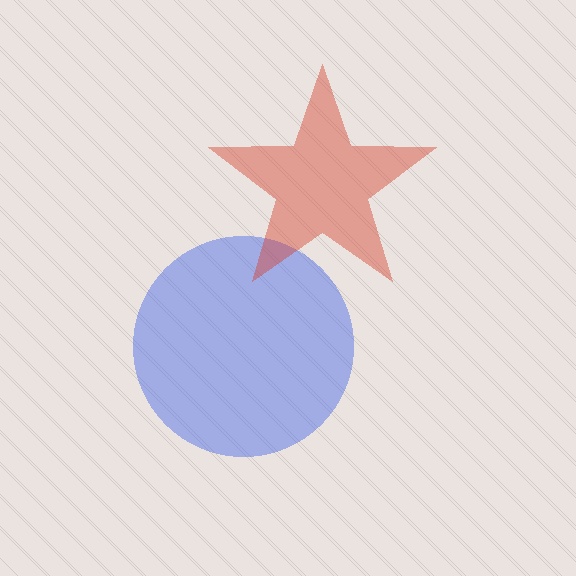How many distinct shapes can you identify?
There are 2 distinct shapes: a blue circle, a red star.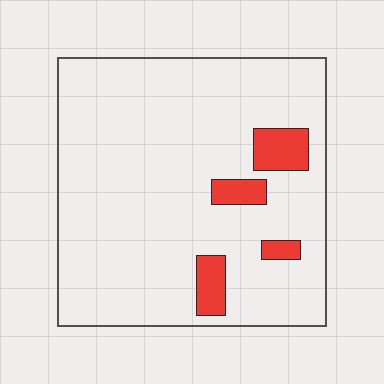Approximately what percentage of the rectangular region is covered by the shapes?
Approximately 10%.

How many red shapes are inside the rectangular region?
4.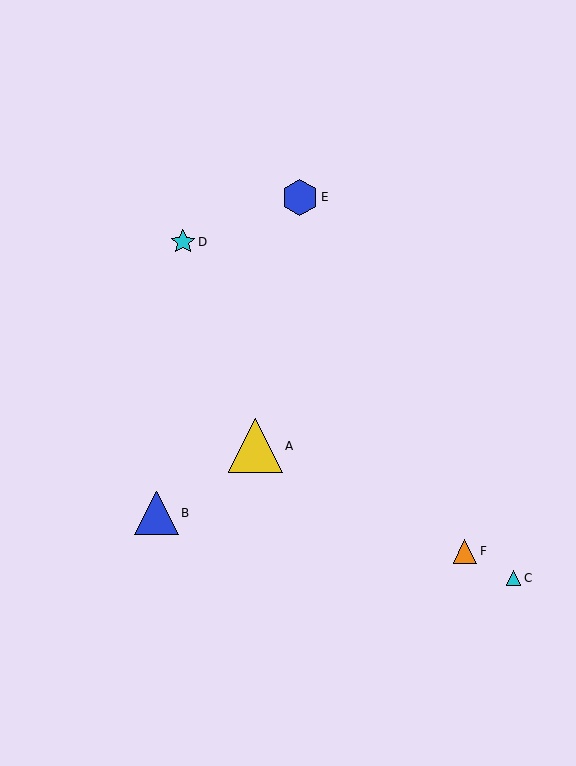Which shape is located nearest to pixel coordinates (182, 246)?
The cyan star (labeled D) at (183, 242) is nearest to that location.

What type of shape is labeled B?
Shape B is a blue triangle.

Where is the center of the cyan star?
The center of the cyan star is at (183, 242).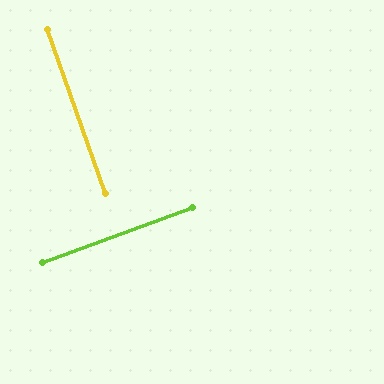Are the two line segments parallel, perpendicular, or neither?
Perpendicular — they meet at approximately 89°.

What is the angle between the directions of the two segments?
Approximately 89 degrees.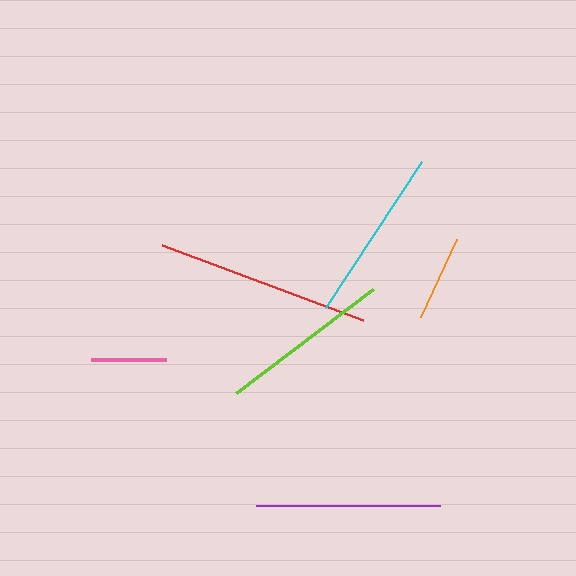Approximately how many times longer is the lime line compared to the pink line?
The lime line is approximately 2.3 times the length of the pink line.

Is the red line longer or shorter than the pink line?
The red line is longer than the pink line.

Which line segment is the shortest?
The pink line is the shortest at approximately 75 pixels.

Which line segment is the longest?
The red line is the longest at approximately 214 pixels.